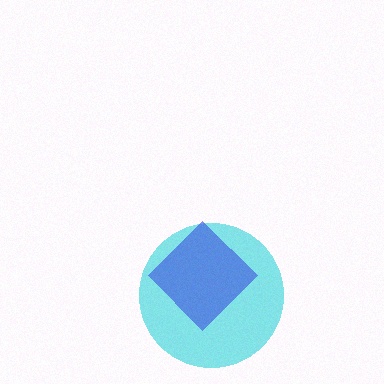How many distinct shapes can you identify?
There are 2 distinct shapes: a cyan circle, a blue diamond.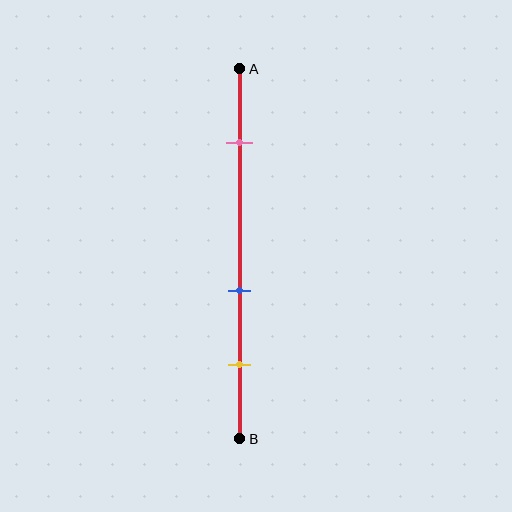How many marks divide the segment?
There are 3 marks dividing the segment.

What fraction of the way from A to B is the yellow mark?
The yellow mark is approximately 80% (0.8) of the way from A to B.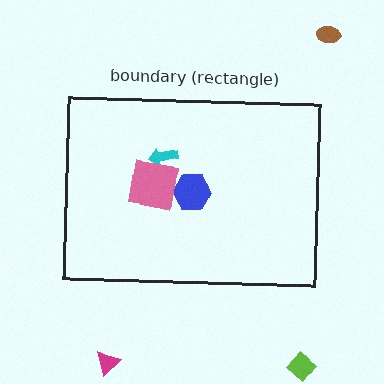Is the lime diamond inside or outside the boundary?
Outside.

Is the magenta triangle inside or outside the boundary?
Outside.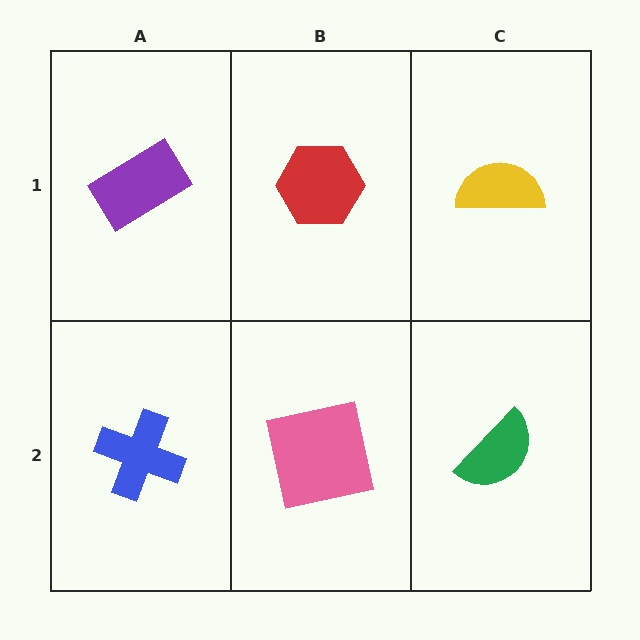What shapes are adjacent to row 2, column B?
A red hexagon (row 1, column B), a blue cross (row 2, column A), a green semicircle (row 2, column C).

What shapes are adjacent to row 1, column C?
A green semicircle (row 2, column C), a red hexagon (row 1, column B).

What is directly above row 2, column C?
A yellow semicircle.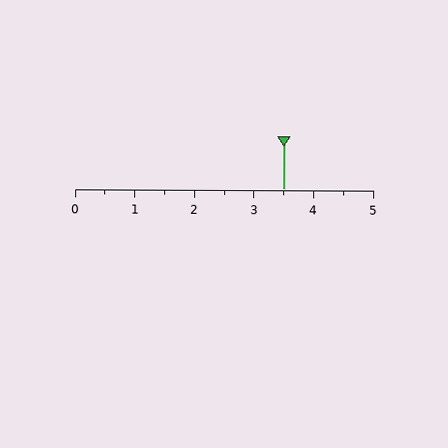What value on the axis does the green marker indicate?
The marker indicates approximately 3.5.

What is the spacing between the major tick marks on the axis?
The major ticks are spaced 1 apart.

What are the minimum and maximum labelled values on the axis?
The axis runs from 0 to 5.